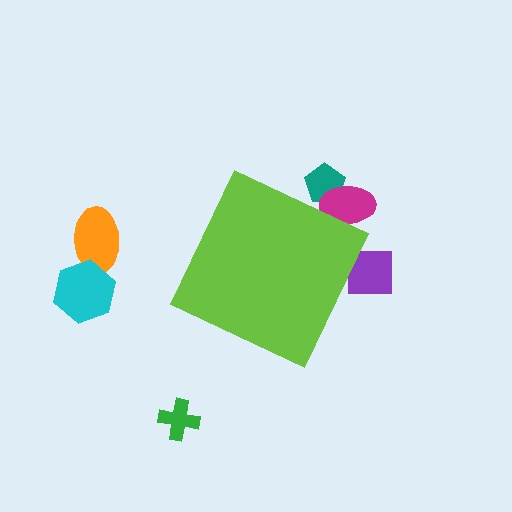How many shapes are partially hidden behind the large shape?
3 shapes are partially hidden.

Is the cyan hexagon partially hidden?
No, the cyan hexagon is fully visible.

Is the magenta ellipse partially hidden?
Yes, the magenta ellipse is partially hidden behind the lime diamond.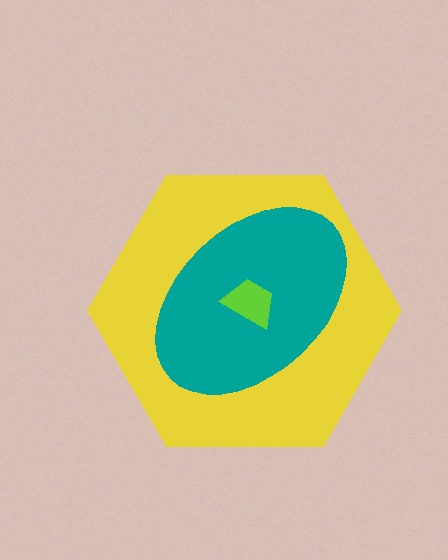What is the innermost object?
The lime trapezoid.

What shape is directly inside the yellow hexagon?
The teal ellipse.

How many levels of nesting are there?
3.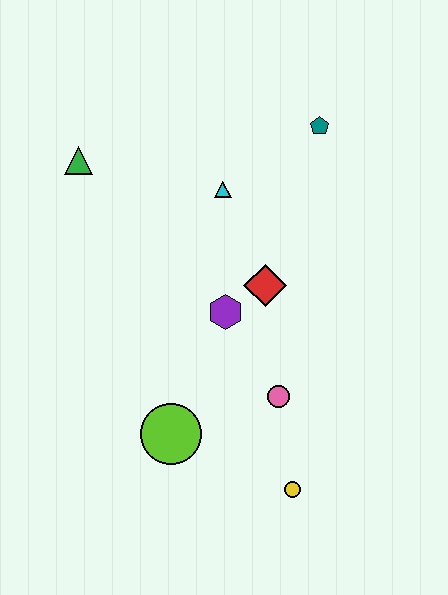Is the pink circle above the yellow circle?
Yes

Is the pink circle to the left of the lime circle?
No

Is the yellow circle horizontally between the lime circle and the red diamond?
No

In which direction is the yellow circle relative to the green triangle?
The yellow circle is below the green triangle.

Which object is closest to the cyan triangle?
The red diamond is closest to the cyan triangle.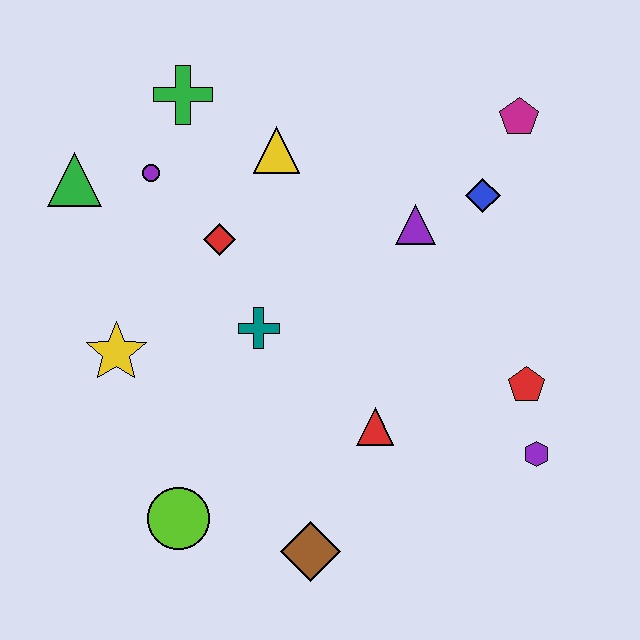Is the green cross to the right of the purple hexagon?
No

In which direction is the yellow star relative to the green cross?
The yellow star is below the green cross.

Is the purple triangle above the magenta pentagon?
No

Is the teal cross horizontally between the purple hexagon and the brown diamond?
No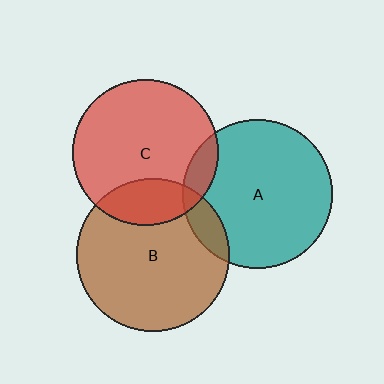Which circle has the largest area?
Circle B (brown).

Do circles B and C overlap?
Yes.